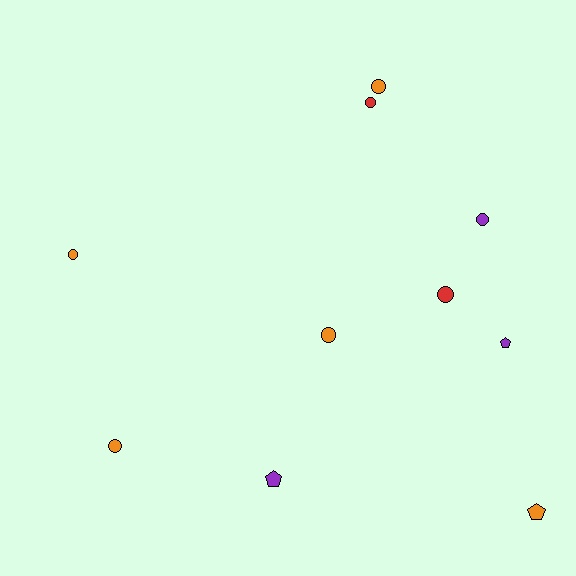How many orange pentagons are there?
There is 1 orange pentagon.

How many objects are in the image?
There are 10 objects.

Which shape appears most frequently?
Circle, with 7 objects.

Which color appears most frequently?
Orange, with 5 objects.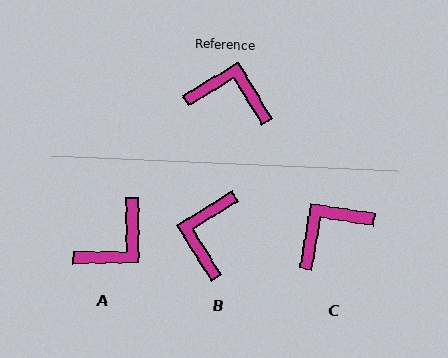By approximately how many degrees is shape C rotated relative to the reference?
Approximately 50 degrees counter-clockwise.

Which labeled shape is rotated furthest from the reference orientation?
A, about 120 degrees away.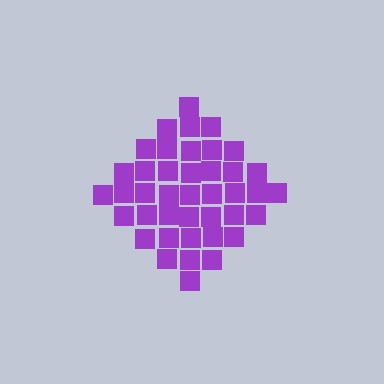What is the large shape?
The large shape is a diamond.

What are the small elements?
The small elements are squares.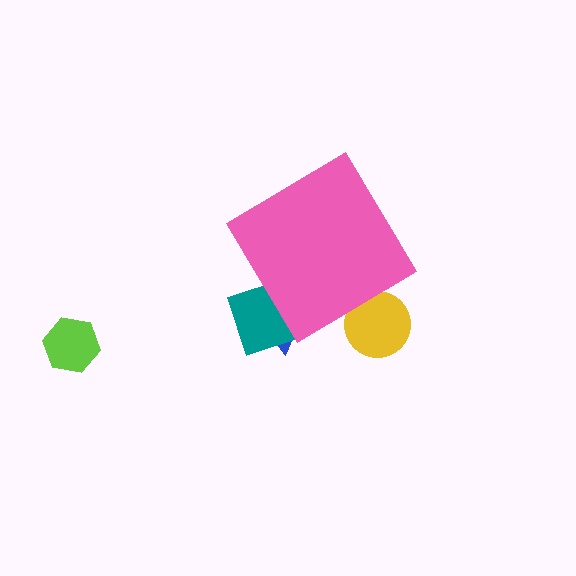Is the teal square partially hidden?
Yes, the teal square is partially hidden behind the pink diamond.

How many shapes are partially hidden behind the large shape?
3 shapes are partially hidden.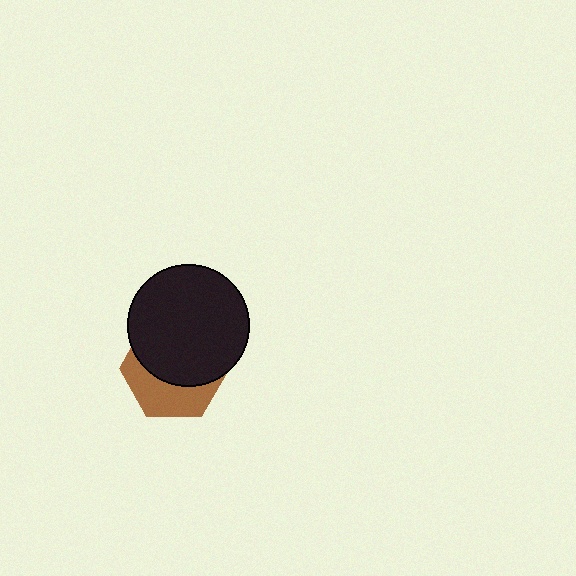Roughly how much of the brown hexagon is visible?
A small part of it is visible (roughly 39%).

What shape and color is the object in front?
The object in front is a black circle.